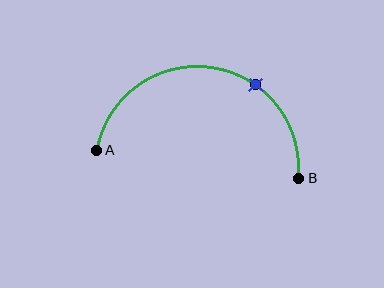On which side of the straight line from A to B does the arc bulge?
The arc bulges above the straight line connecting A and B.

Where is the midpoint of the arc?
The arc midpoint is the point on the curve farthest from the straight line joining A and B. It sits above that line.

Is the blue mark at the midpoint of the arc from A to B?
No. The blue mark lies on the arc but is closer to endpoint B. The arc midpoint would be at the point on the curve equidistant along the arc from both A and B.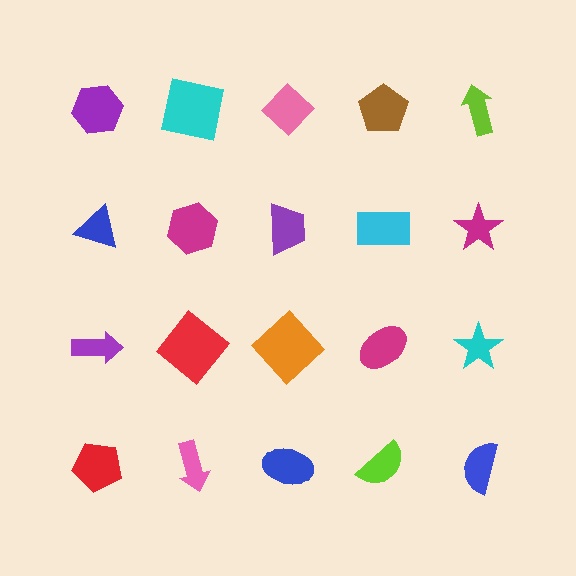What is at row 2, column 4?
A cyan rectangle.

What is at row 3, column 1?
A purple arrow.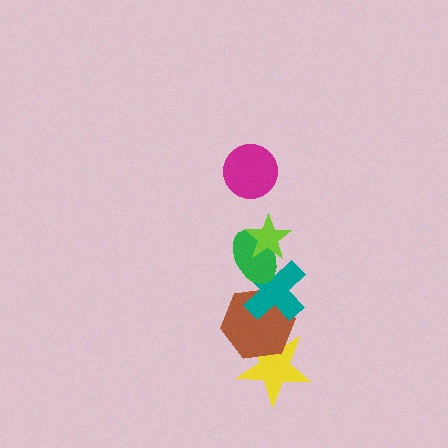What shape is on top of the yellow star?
The brown hexagon is on top of the yellow star.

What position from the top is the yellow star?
The yellow star is 6th from the top.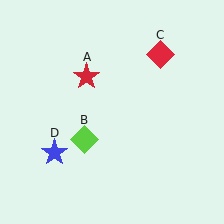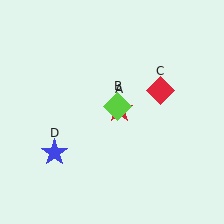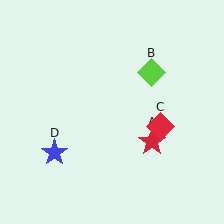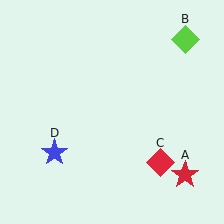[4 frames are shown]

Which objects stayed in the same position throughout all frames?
Blue star (object D) remained stationary.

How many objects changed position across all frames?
3 objects changed position: red star (object A), lime diamond (object B), red diamond (object C).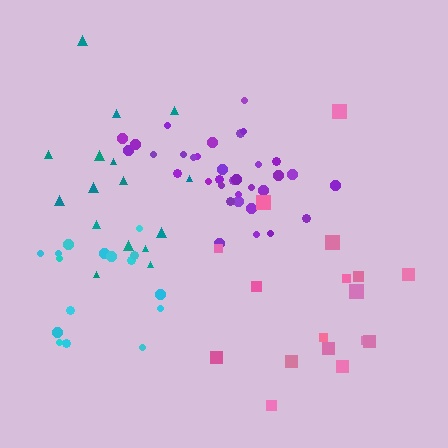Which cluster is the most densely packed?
Purple.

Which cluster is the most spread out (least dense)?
Pink.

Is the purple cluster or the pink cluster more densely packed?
Purple.